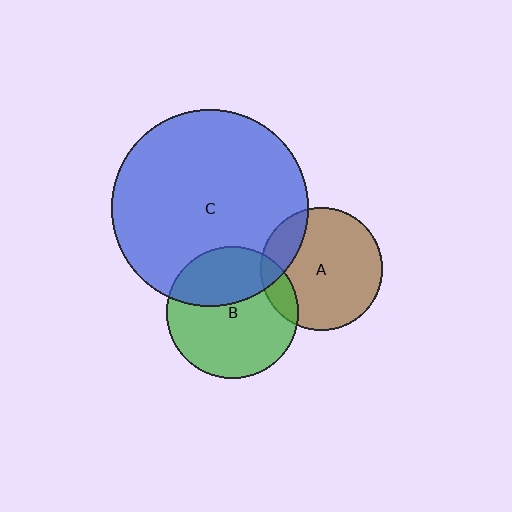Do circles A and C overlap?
Yes.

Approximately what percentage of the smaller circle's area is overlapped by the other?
Approximately 15%.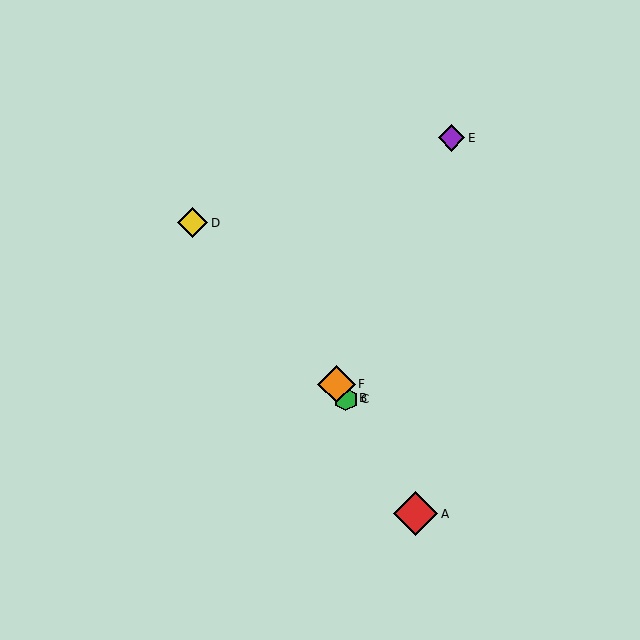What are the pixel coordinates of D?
Object D is at (193, 223).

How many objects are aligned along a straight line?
4 objects (A, B, C, F) are aligned along a straight line.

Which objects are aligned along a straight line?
Objects A, B, C, F are aligned along a straight line.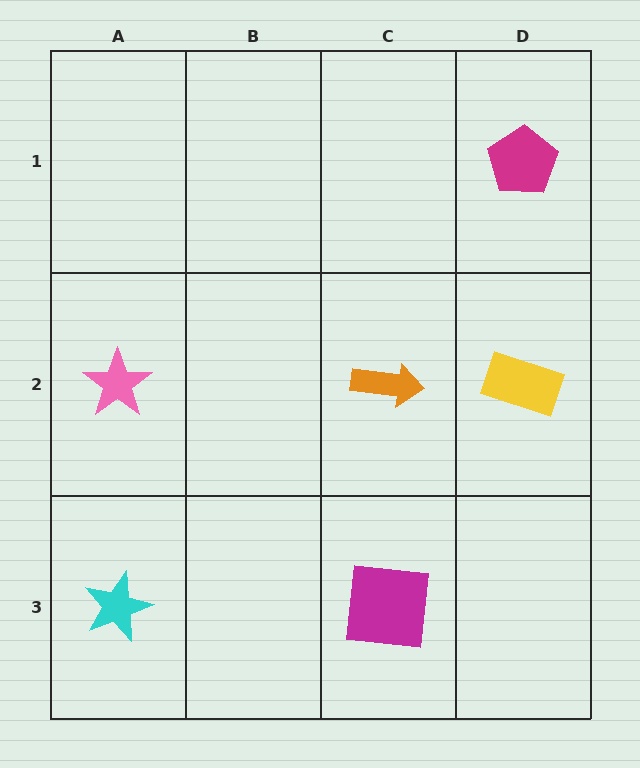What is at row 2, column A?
A pink star.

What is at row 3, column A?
A cyan star.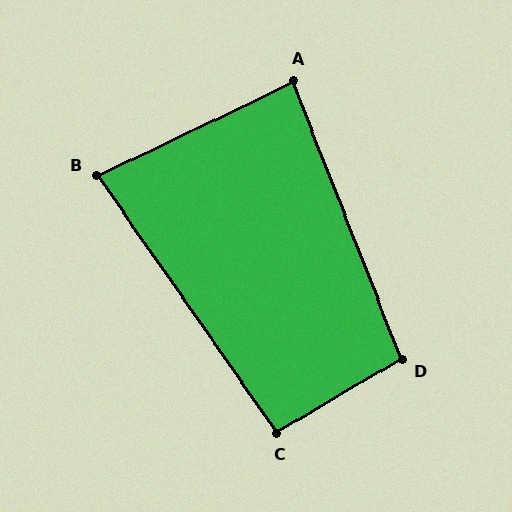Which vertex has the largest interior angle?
D, at approximately 99 degrees.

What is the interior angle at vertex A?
Approximately 86 degrees (approximately right).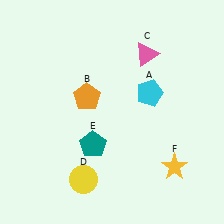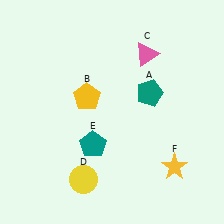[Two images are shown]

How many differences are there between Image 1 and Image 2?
There are 2 differences between the two images.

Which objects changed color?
A changed from cyan to teal. B changed from orange to yellow.